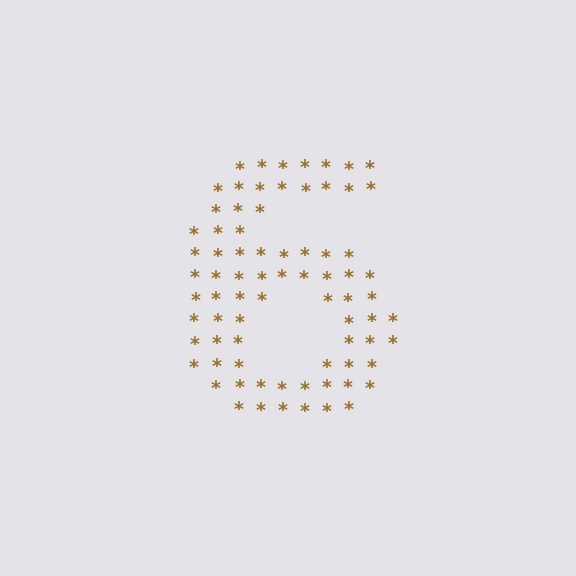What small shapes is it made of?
It is made of small asterisks.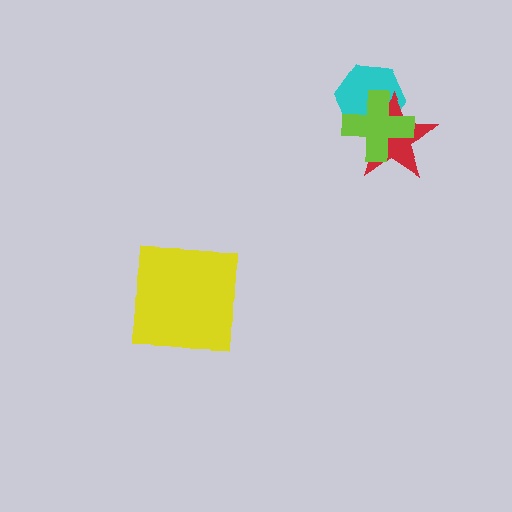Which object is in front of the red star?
The lime cross is in front of the red star.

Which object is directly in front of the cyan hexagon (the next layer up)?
The red star is directly in front of the cyan hexagon.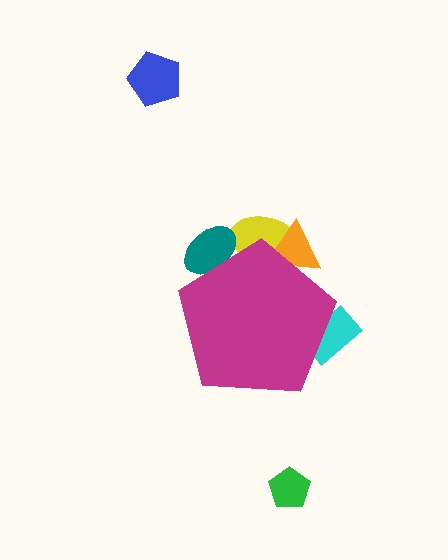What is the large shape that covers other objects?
A magenta pentagon.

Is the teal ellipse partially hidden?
Yes, the teal ellipse is partially hidden behind the magenta pentagon.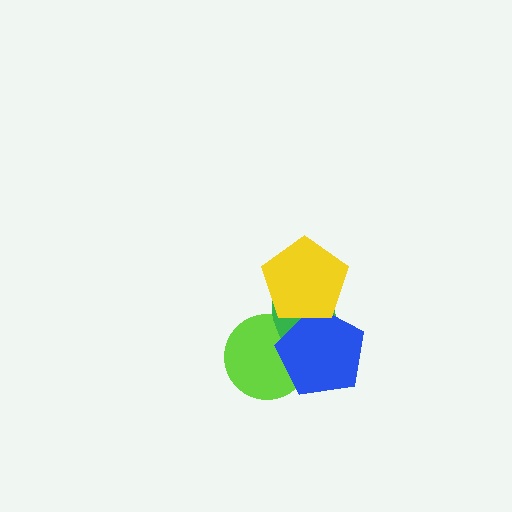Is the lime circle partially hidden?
Yes, it is partially covered by another shape.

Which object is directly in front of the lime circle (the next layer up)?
The green ellipse is directly in front of the lime circle.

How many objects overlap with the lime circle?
2 objects overlap with the lime circle.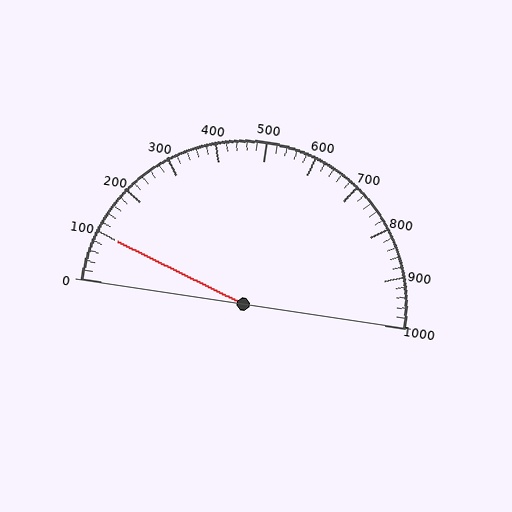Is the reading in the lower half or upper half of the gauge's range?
The reading is in the lower half of the range (0 to 1000).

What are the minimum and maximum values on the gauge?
The gauge ranges from 0 to 1000.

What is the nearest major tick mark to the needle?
The nearest major tick mark is 100.